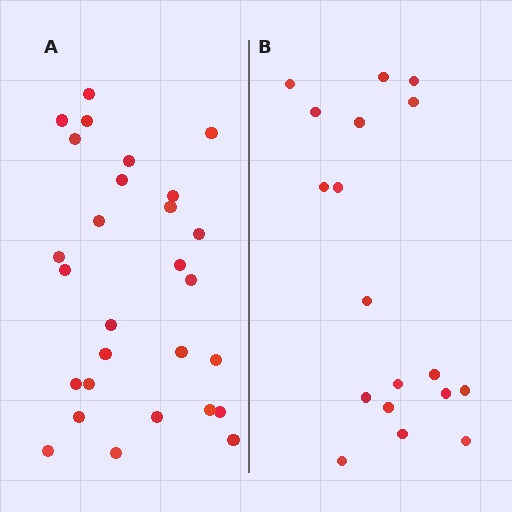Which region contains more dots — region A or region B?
Region A (the left region) has more dots.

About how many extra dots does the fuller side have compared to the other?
Region A has roughly 10 or so more dots than region B.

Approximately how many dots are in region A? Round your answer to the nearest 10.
About 30 dots. (The exact count is 28, which rounds to 30.)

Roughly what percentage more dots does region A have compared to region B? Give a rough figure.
About 55% more.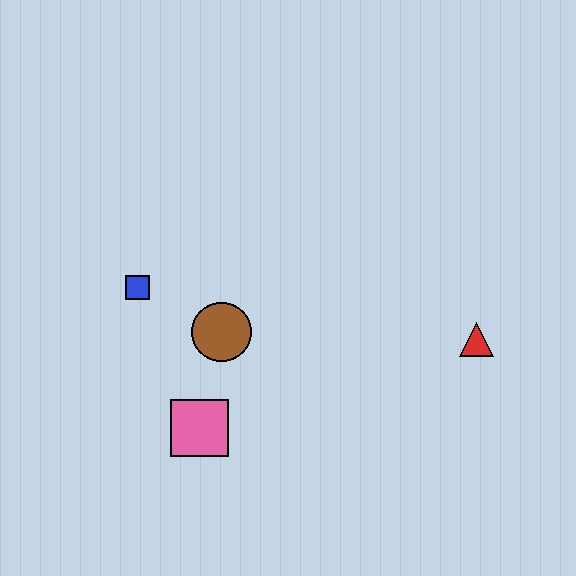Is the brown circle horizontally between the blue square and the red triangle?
Yes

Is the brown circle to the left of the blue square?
No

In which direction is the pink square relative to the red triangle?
The pink square is to the left of the red triangle.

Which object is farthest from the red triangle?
The blue square is farthest from the red triangle.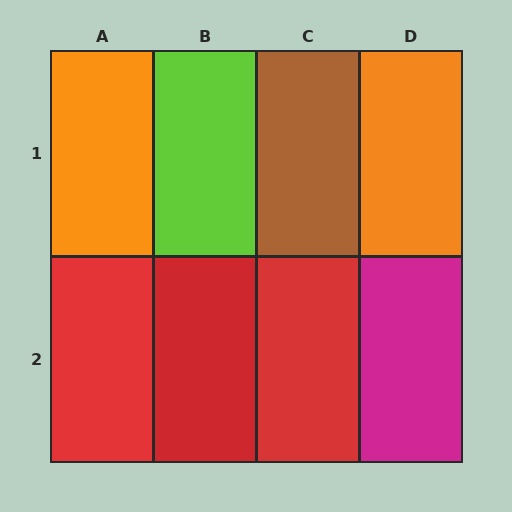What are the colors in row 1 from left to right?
Orange, lime, brown, orange.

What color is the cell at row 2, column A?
Red.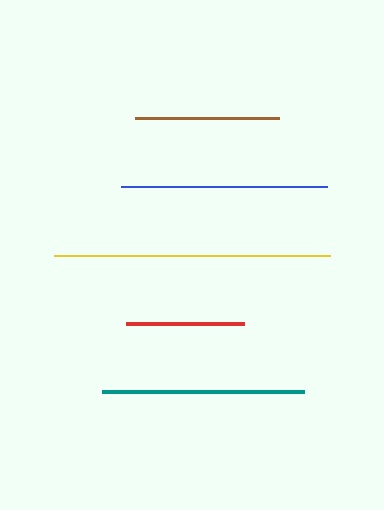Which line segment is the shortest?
The red line is the shortest at approximately 118 pixels.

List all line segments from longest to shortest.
From longest to shortest: yellow, blue, teal, brown, red.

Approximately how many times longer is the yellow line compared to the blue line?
The yellow line is approximately 1.3 times the length of the blue line.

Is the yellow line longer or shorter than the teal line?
The yellow line is longer than the teal line.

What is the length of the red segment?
The red segment is approximately 118 pixels long.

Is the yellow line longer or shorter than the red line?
The yellow line is longer than the red line.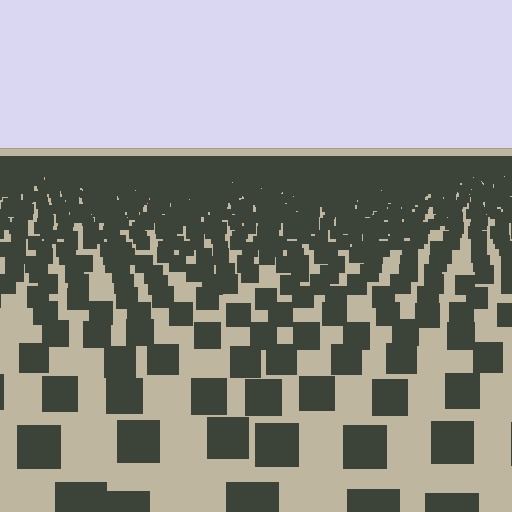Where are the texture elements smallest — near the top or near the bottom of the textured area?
Near the top.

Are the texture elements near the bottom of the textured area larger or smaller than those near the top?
Larger. Near the bottom, elements are closer to the viewer and appear at a bigger on-screen size.